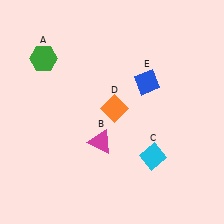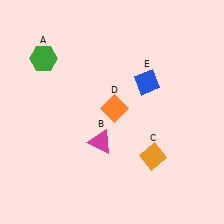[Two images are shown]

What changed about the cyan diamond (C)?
In Image 1, C is cyan. In Image 2, it changed to orange.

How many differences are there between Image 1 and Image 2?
There is 1 difference between the two images.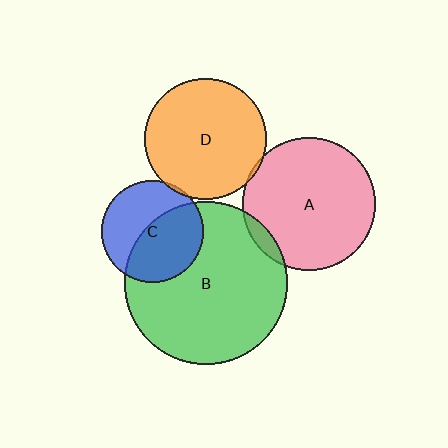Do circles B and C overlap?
Yes.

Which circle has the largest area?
Circle B (green).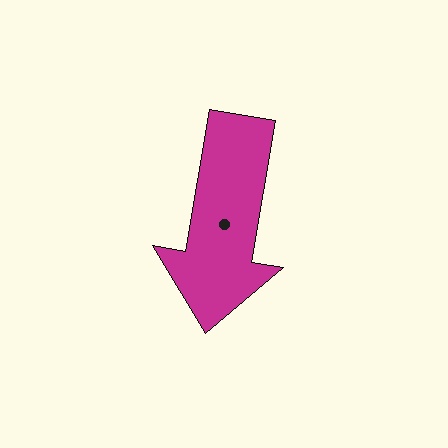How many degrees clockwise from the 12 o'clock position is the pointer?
Approximately 190 degrees.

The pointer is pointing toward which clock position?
Roughly 6 o'clock.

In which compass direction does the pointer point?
South.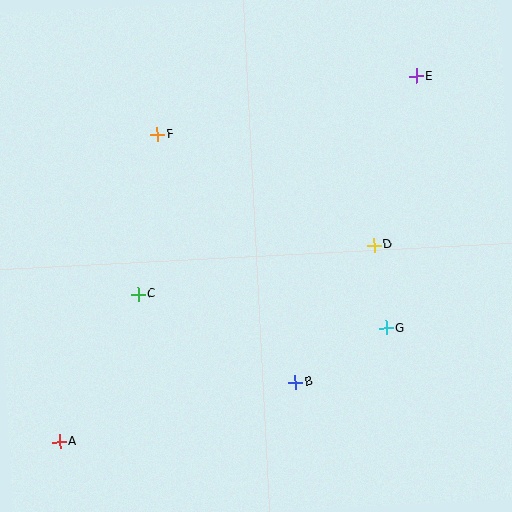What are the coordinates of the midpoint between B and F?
The midpoint between B and F is at (226, 258).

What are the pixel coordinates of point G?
Point G is at (386, 328).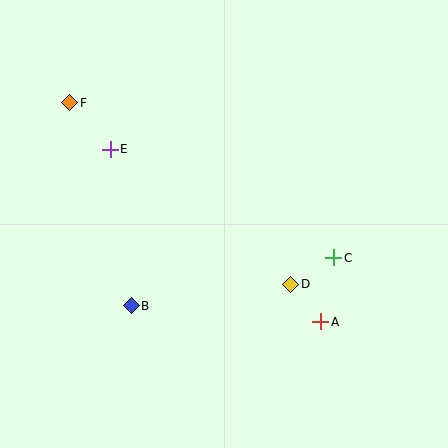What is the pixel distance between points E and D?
The distance between E and D is 226 pixels.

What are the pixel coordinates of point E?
Point E is at (110, 149).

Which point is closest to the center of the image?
Point D at (291, 284) is closest to the center.